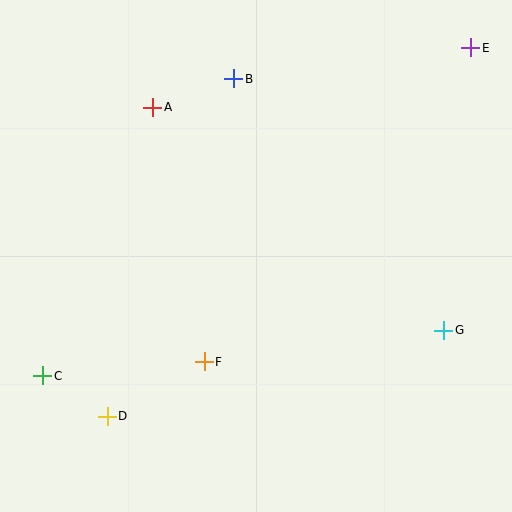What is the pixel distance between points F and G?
The distance between F and G is 242 pixels.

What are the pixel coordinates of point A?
Point A is at (153, 107).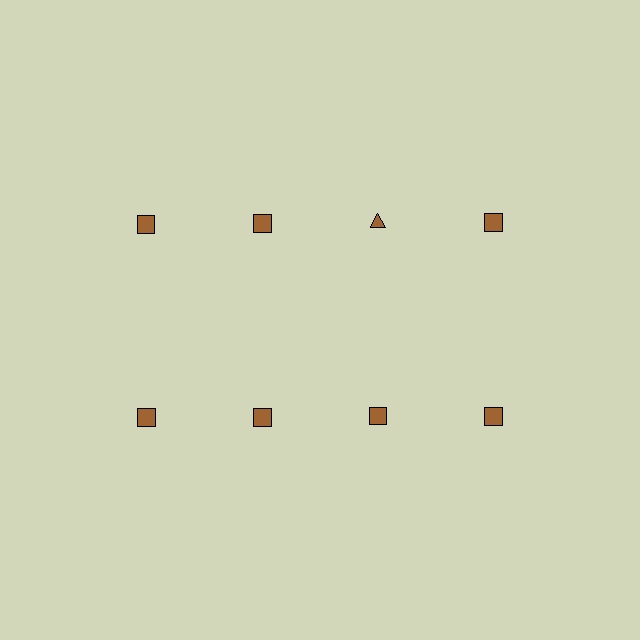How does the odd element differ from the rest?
It has a different shape: triangle instead of square.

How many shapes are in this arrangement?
There are 8 shapes arranged in a grid pattern.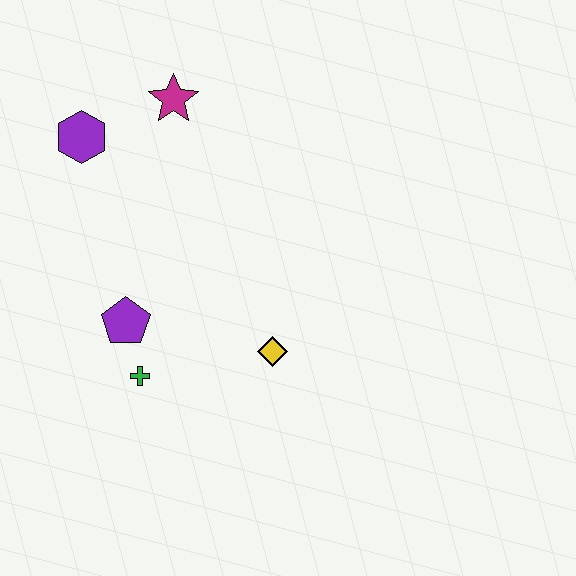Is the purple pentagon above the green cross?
Yes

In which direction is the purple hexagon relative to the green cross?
The purple hexagon is above the green cross.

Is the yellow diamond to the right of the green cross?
Yes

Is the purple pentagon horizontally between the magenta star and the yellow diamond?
No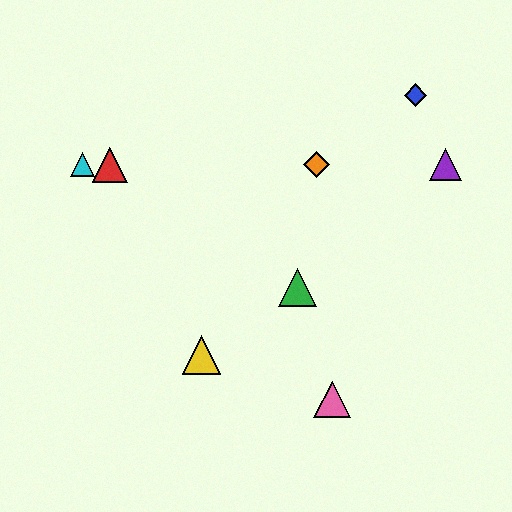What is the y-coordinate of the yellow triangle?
The yellow triangle is at y≈355.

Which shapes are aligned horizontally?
The red triangle, the purple triangle, the orange diamond, the cyan triangle are aligned horizontally.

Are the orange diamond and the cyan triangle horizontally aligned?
Yes, both are at y≈165.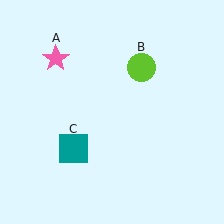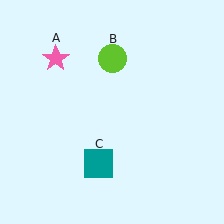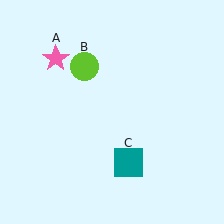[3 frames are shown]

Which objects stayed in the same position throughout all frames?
Pink star (object A) remained stationary.